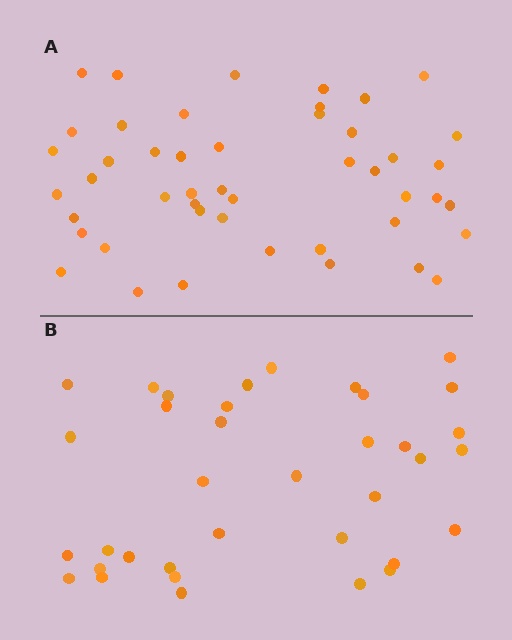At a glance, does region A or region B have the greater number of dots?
Region A (the top region) has more dots.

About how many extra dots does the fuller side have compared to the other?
Region A has roughly 12 or so more dots than region B.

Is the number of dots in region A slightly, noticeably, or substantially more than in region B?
Region A has noticeably more, but not dramatically so. The ratio is roughly 1.3 to 1.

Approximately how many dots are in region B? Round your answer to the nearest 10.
About 40 dots. (The exact count is 36, which rounds to 40.)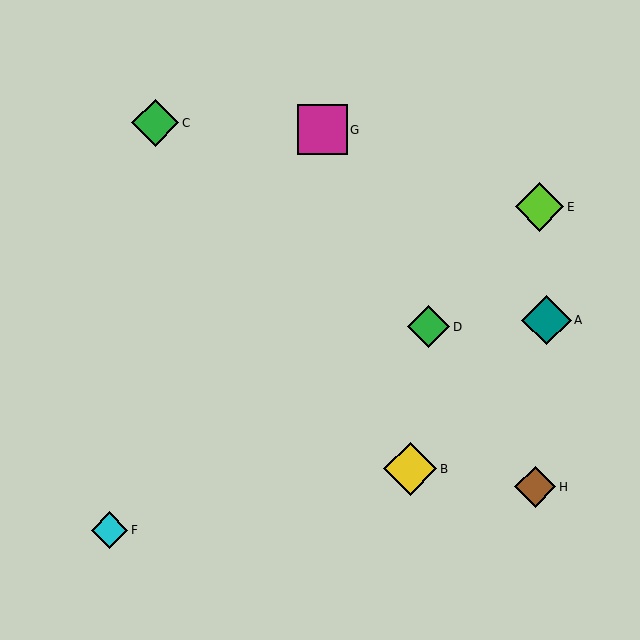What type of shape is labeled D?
Shape D is a green diamond.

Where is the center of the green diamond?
The center of the green diamond is at (428, 327).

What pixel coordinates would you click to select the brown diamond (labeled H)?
Click at (535, 487) to select the brown diamond H.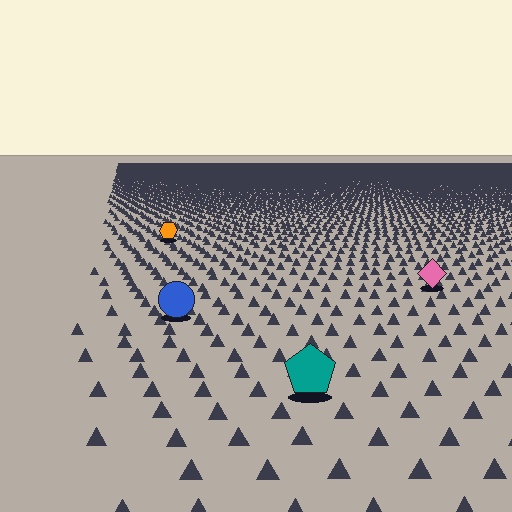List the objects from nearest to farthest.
From nearest to farthest: the teal pentagon, the blue circle, the pink diamond, the orange hexagon.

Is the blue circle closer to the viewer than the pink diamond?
Yes. The blue circle is closer — you can tell from the texture gradient: the ground texture is coarser near it.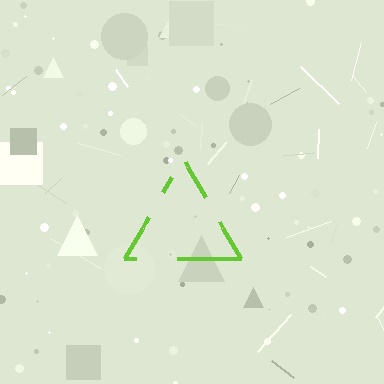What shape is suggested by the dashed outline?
The dashed outline suggests a triangle.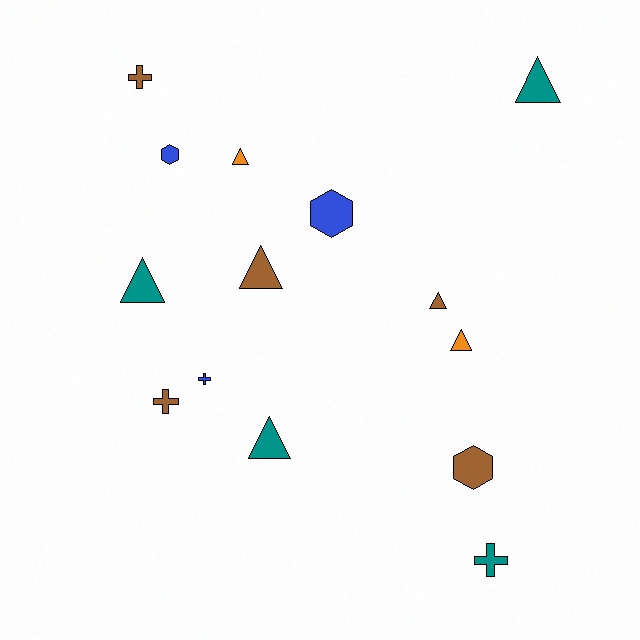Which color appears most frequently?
Brown, with 5 objects.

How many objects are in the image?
There are 14 objects.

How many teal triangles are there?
There are 3 teal triangles.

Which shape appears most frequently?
Triangle, with 7 objects.